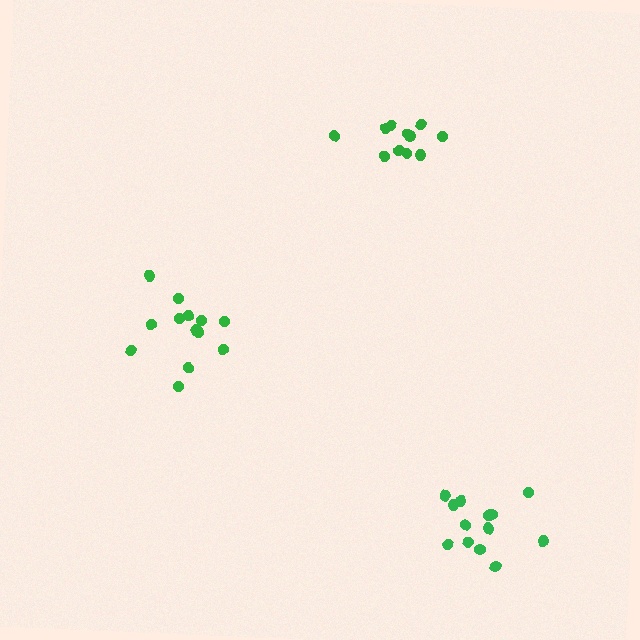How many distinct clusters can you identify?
There are 3 distinct clusters.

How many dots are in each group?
Group 1: 13 dots, Group 2: 11 dots, Group 3: 13 dots (37 total).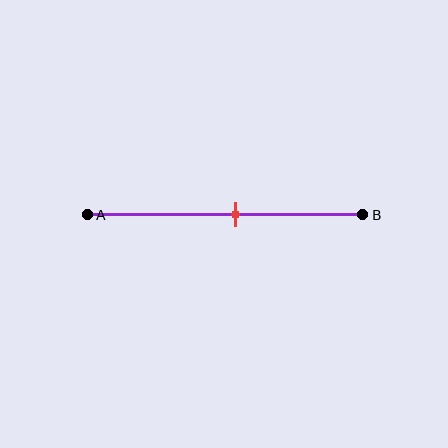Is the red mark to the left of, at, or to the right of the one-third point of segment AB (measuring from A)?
The red mark is to the right of the one-third point of segment AB.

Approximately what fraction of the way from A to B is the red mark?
The red mark is approximately 55% of the way from A to B.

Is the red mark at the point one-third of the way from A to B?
No, the mark is at about 55% from A, not at the 33% one-third point.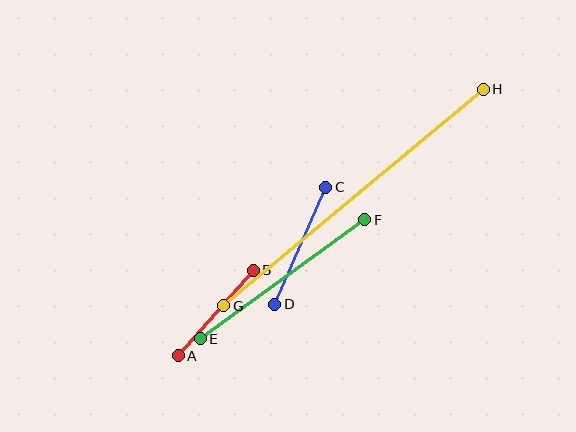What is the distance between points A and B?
The distance is approximately 114 pixels.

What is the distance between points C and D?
The distance is approximately 128 pixels.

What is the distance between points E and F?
The distance is approximately 203 pixels.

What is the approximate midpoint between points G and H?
The midpoint is at approximately (353, 197) pixels.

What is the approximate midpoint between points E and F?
The midpoint is at approximately (282, 279) pixels.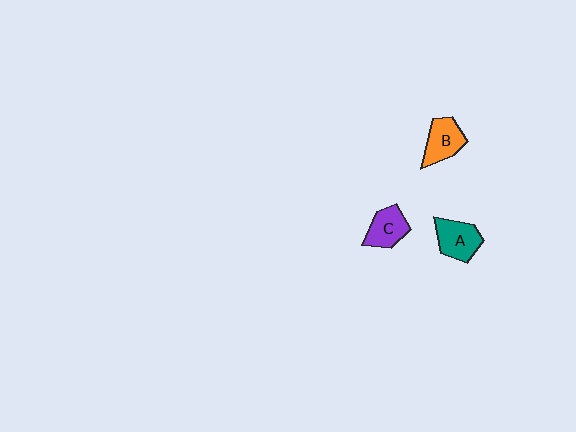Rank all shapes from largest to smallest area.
From largest to smallest: A (teal), B (orange), C (purple).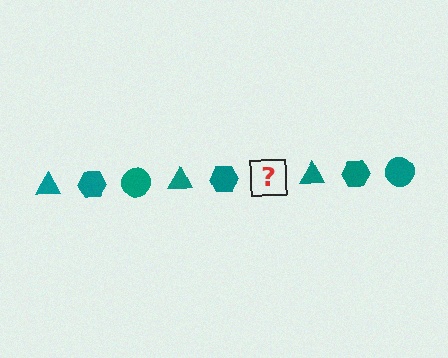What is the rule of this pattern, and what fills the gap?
The rule is that the pattern cycles through triangle, hexagon, circle shapes in teal. The gap should be filled with a teal circle.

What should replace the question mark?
The question mark should be replaced with a teal circle.